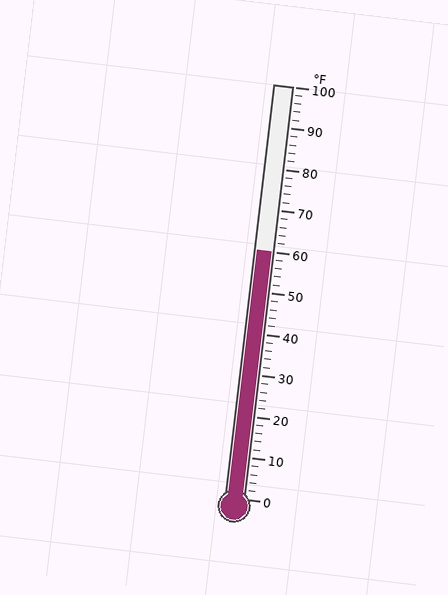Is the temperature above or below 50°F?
The temperature is above 50°F.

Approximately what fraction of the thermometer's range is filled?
The thermometer is filled to approximately 60% of its range.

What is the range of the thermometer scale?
The thermometer scale ranges from 0°F to 100°F.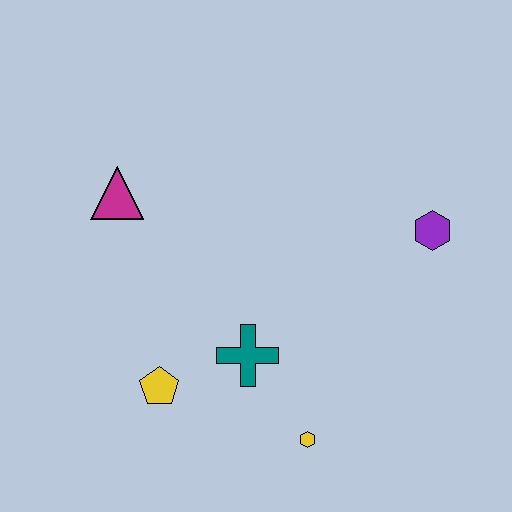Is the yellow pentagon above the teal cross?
No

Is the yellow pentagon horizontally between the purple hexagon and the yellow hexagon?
No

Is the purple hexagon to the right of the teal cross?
Yes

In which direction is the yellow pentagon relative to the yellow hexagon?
The yellow pentagon is to the left of the yellow hexagon.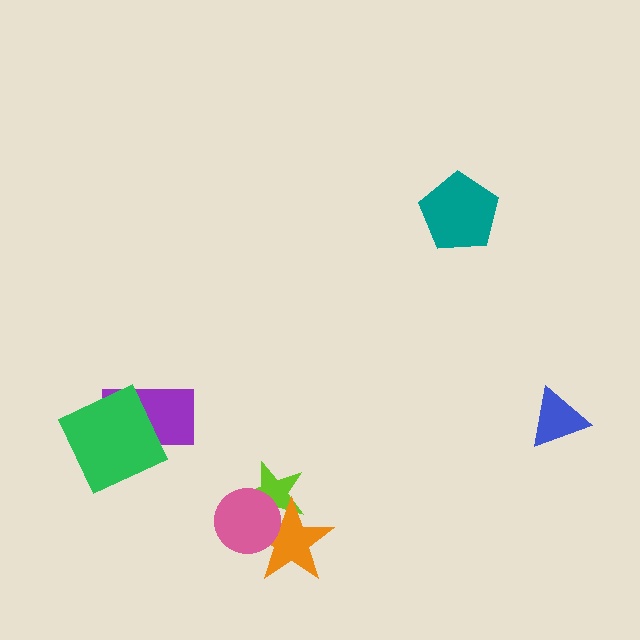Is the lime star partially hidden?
Yes, it is partially covered by another shape.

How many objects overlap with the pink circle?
2 objects overlap with the pink circle.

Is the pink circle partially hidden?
No, no other shape covers it.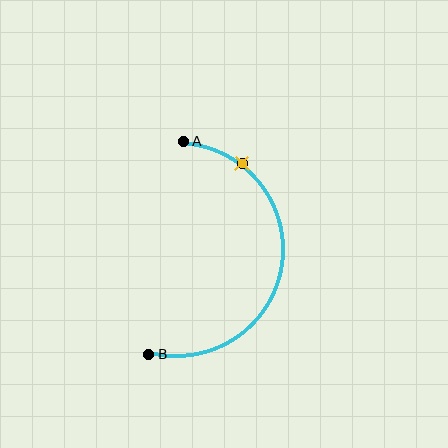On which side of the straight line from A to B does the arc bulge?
The arc bulges to the right of the straight line connecting A and B.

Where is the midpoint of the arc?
The arc midpoint is the point on the curve farthest from the straight line joining A and B. It sits to the right of that line.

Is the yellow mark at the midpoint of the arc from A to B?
No. The yellow mark lies on the arc but is closer to endpoint A. The arc midpoint would be at the point on the curve equidistant along the arc from both A and B.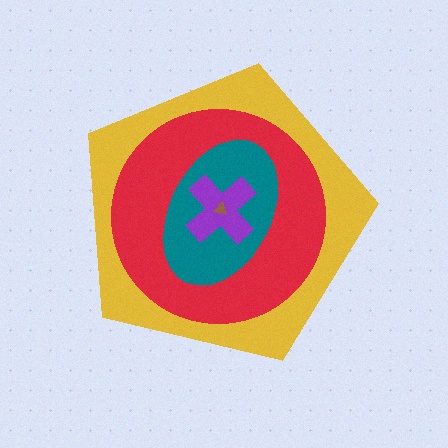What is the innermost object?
The brown triangle.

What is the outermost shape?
The yellow pentagon.